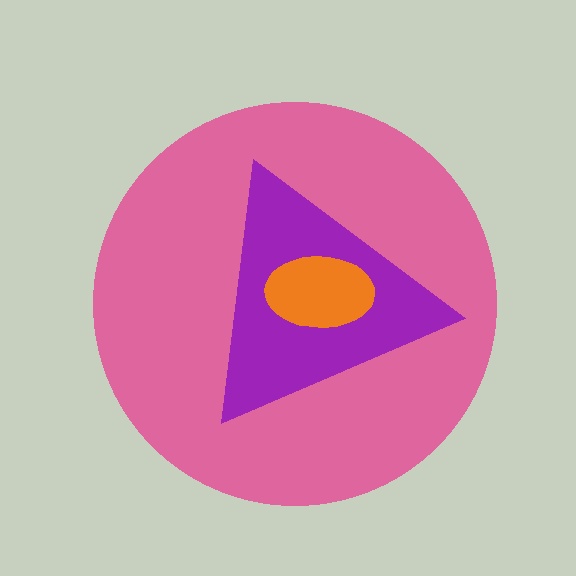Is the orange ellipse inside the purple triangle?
Yes.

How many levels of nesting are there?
3.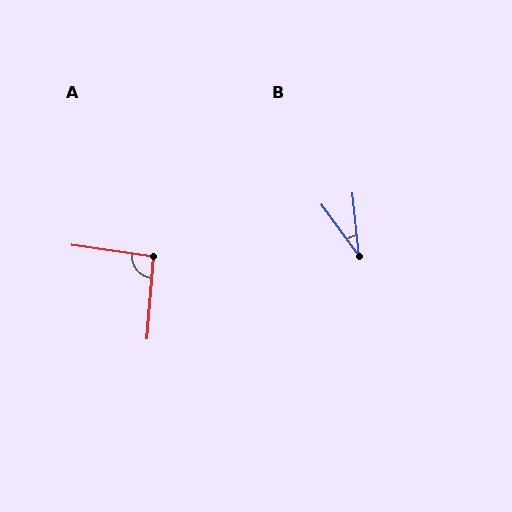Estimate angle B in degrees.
Approximately 30 degrees.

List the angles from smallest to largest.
B (30°), A (93°).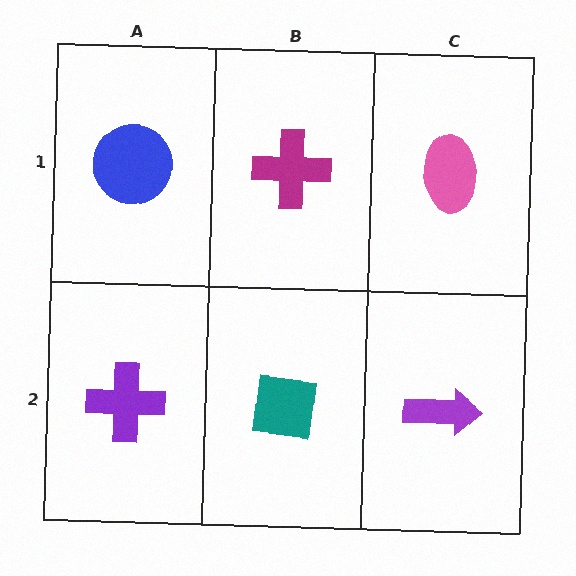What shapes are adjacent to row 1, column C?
A purple arrow (row 2, column C), a magenta cross (row 1, column B).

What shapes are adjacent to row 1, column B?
A teal square (row 2, column B), a blue circle (row 1, column A), a pink ellipse (row 1, column C).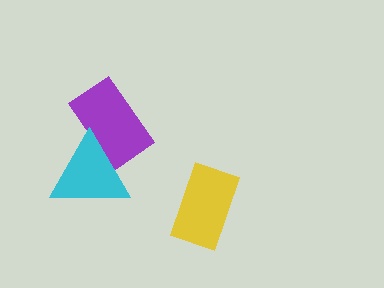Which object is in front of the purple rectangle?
The cyan triangle is in front of the purple rectangle.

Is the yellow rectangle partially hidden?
No, no other shape covers it.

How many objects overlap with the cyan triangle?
1 object overlaps with the cyan triangle.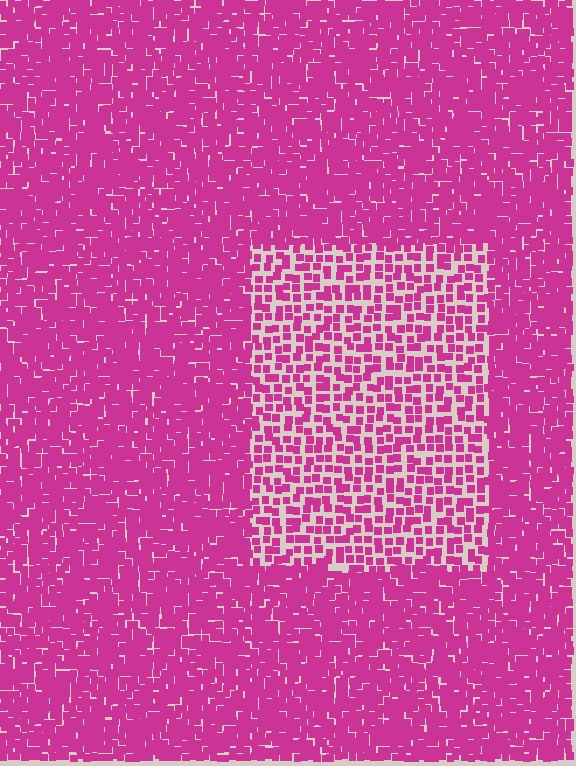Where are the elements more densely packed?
The elements are more densely packed outside the rectangle boundary.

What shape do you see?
I see a rectangle.